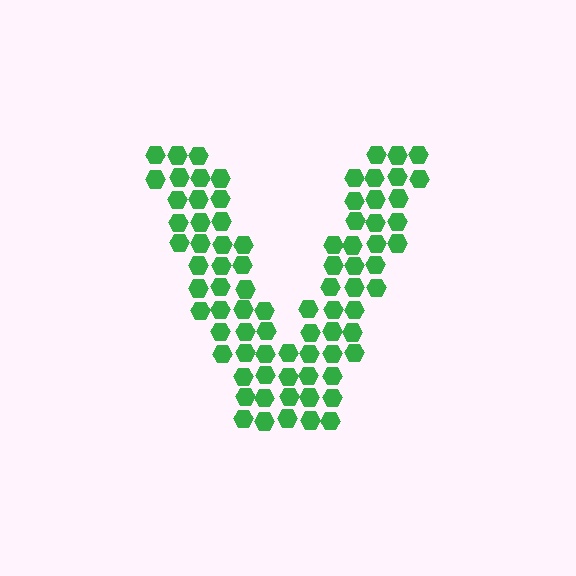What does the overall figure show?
The overall figure shows the letter V.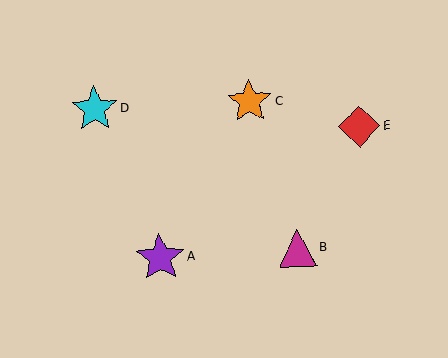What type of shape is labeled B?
Shape B is a magenta triangle.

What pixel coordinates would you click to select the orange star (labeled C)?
Click at (249, 101) to select the orange star C.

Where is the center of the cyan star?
The center of the cyan star is at (94, 109).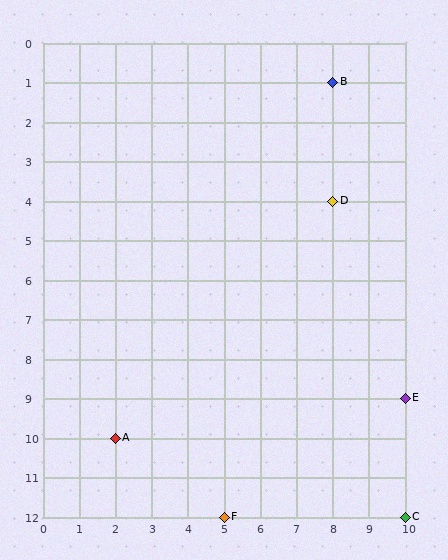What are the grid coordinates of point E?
Point E is at grid coordinates (10, 9).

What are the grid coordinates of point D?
Point D is at grid coordinates (8, 4).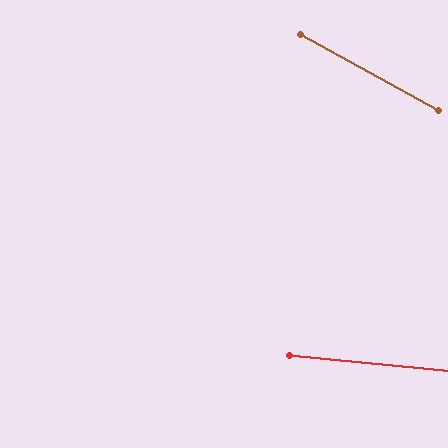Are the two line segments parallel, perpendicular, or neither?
Neither parallel nor perpendicular — they differ by about 23°.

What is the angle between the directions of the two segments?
Approximately 23 degrees.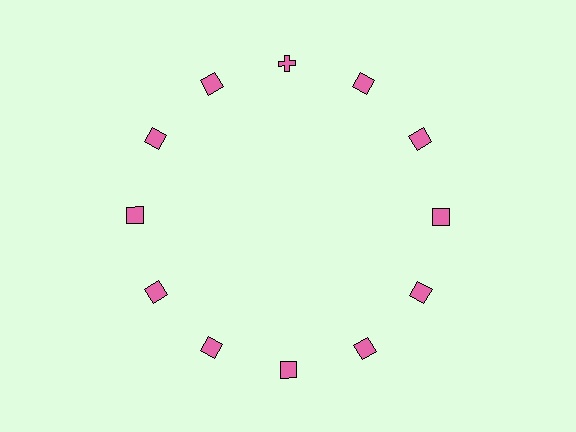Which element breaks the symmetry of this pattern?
The pink cross at roughly the 12 o'clock position breaks the symmetry. All other shapes are pink squares.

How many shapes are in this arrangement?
There are 12 shapes arranged in a ring pattern.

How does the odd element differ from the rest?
It has a different shape: cross instead of square.